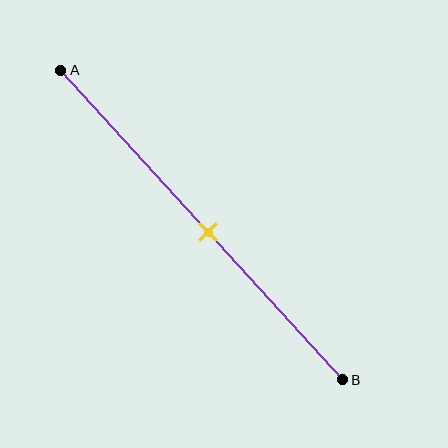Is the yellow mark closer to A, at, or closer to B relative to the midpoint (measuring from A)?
The yellow mark is approximately at the midpoint of segment AB.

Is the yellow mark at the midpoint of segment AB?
Yes, the mark is approximately at the midpoint.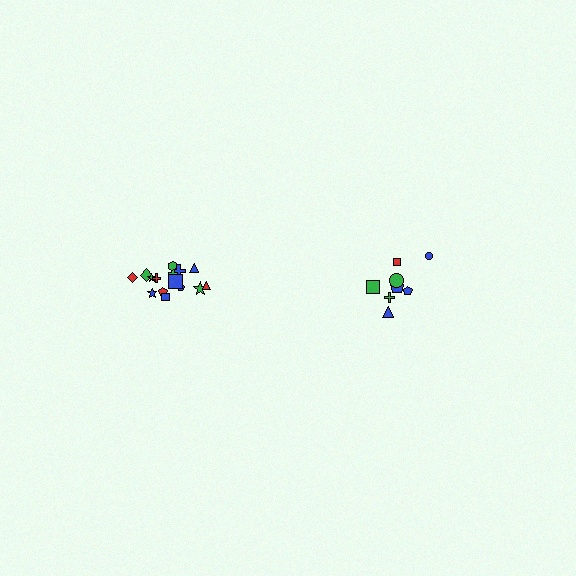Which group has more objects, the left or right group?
The left group.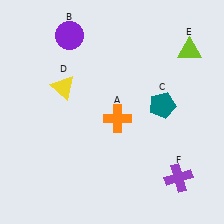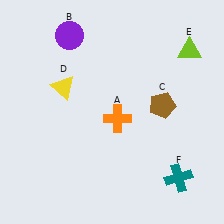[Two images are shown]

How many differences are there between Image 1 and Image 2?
There are 2 differences between the two images.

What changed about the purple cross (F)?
In Image 1, F is purple. In Image 2, it changed to teal.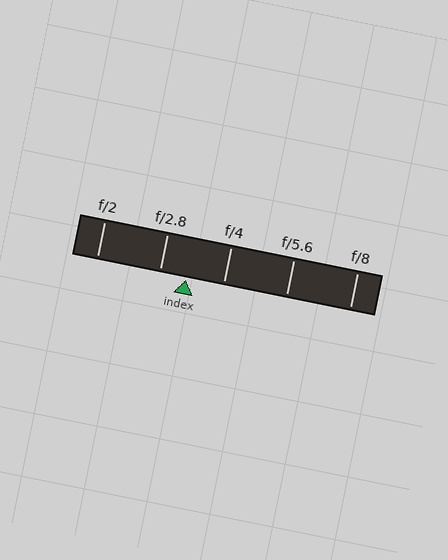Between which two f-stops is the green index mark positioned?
The index mark is between f/2.8 and f/4.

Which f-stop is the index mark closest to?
The index mark is closest to f/2.8.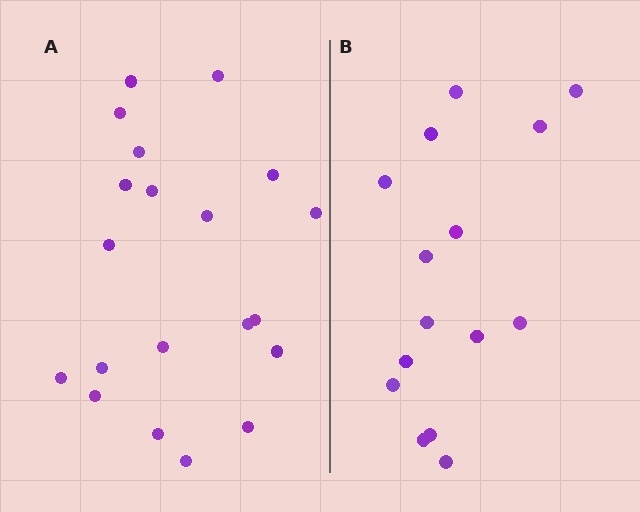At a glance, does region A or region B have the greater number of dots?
Region A (the left region) has more dots.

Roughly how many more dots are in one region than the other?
Region A has about 5 more dots than region B.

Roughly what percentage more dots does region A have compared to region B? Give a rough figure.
About 35% more.